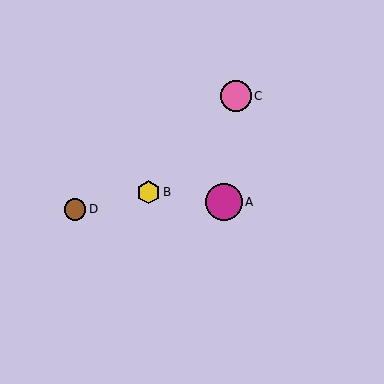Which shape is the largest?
The magenta circle (labeled A) is the largest.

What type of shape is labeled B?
Shape B is a yellow hexagon.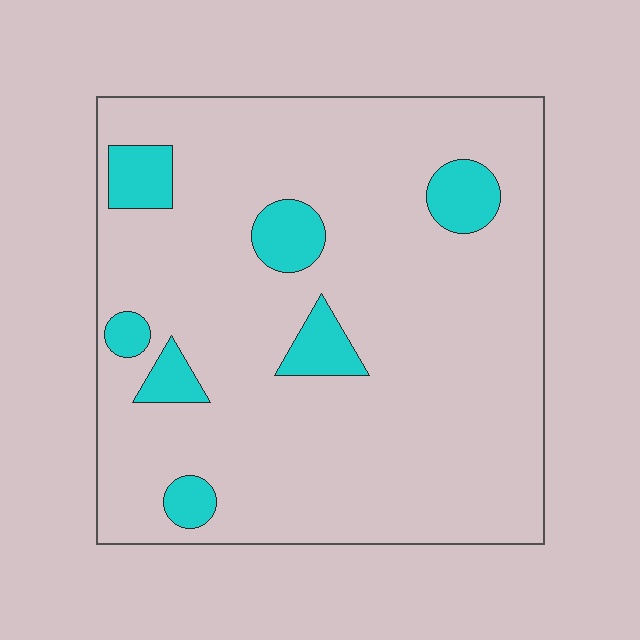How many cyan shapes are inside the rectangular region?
7.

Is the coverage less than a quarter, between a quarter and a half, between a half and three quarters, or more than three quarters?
Less than a quarter.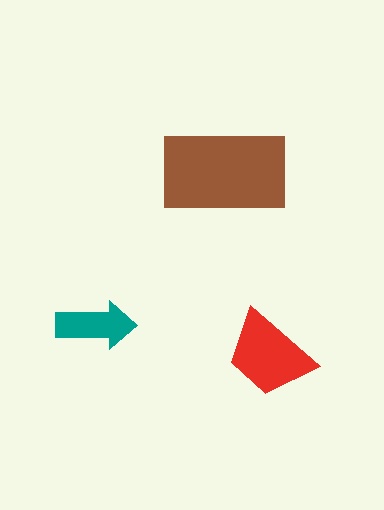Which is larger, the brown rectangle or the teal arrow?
The brown rectangle.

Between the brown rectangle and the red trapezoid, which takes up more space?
The brown rectangle.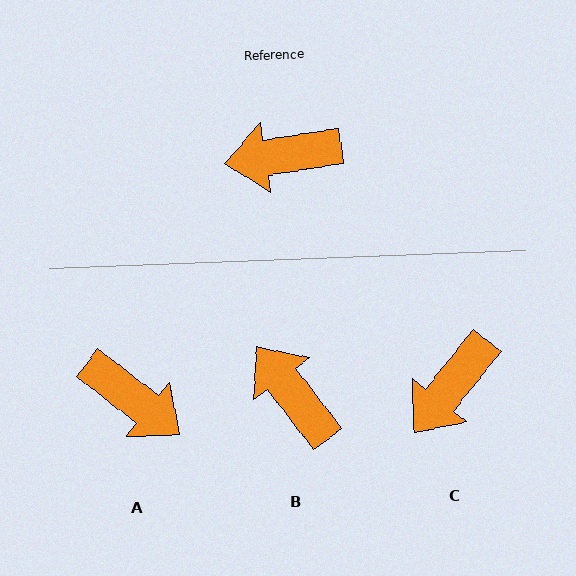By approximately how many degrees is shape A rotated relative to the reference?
Approximately 133 degrees counter-clockwise.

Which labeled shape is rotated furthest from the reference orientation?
A, about 133 degrees away.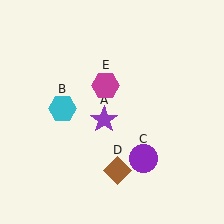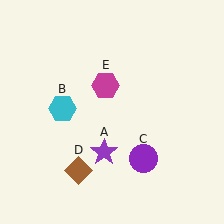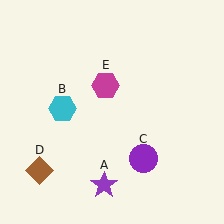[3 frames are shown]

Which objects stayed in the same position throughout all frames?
Cyan hexagon (object B) and purple circle (object C) and magenta hexagon (object E) remained stationary.